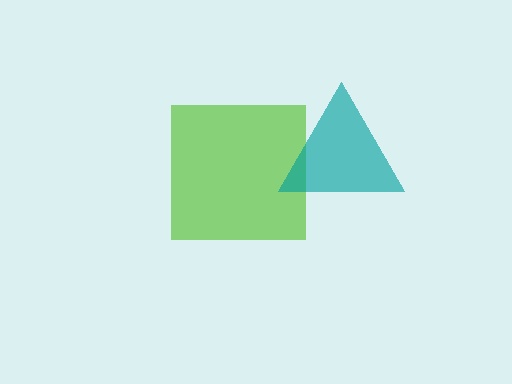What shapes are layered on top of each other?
The layered shapes are: a lime square, a teal triangle.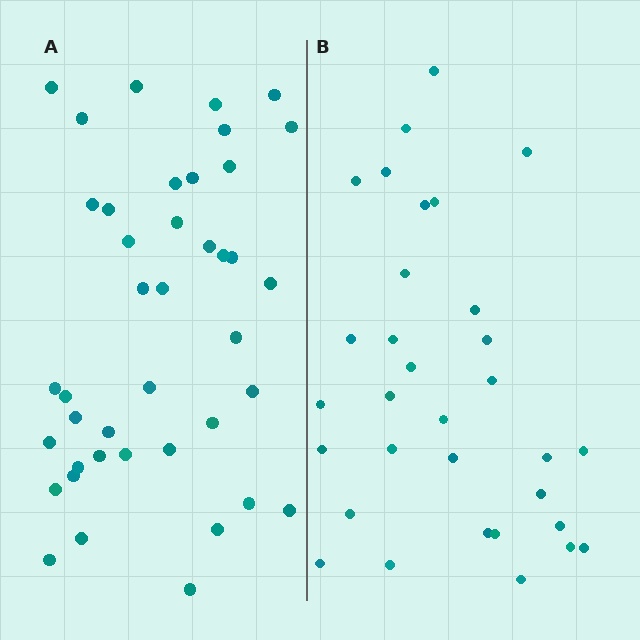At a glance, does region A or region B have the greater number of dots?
Region A (the left region) has more dots.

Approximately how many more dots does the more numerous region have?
Region A has roughly 8 or so more dots than region B.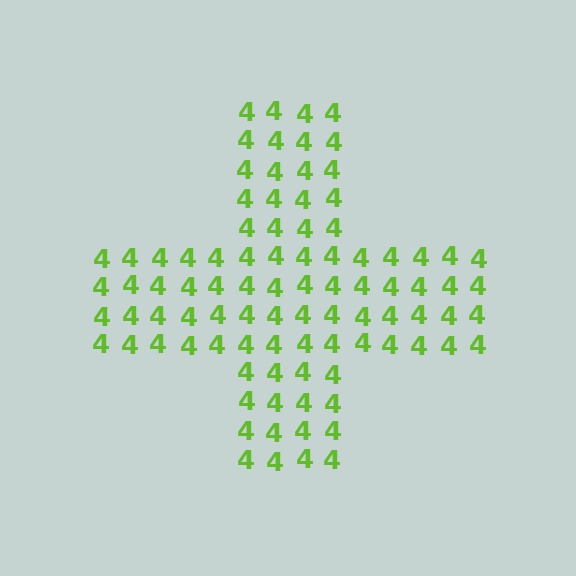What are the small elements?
The small elements are digit 4's.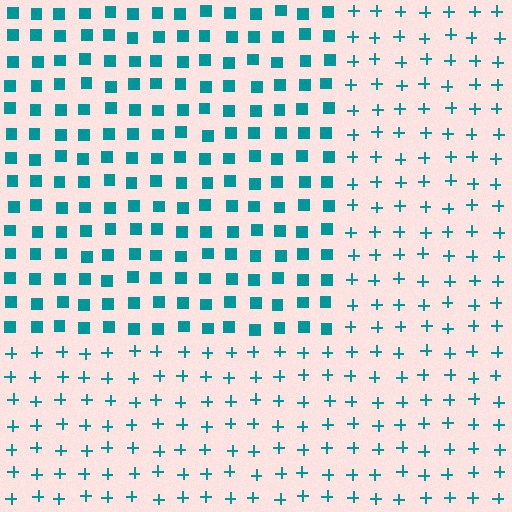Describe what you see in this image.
The image is filled with small teal elements arranged in a uniform grid. A rectangle-shaped region contains squares, while the surrounding area contains plus signs. The boundary is defined purely by the change in element shape.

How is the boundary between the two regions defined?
The boundary is defined by a change in element shape: squares inside vs. plus signs outside. All elements share the same color and spacing.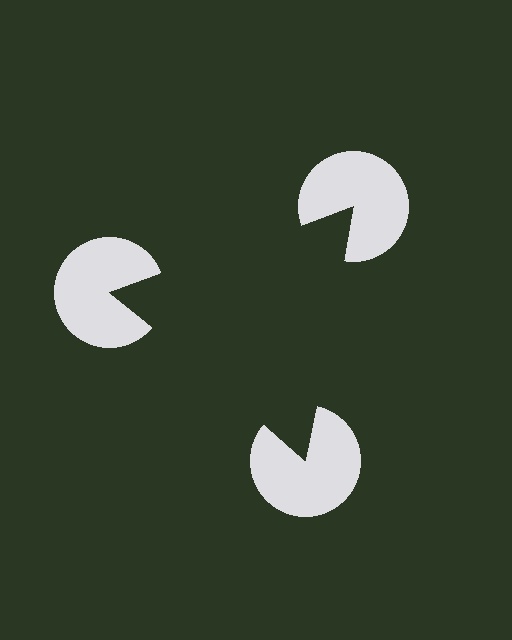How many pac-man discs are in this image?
There are 3 — one at each vertex of the illusory triangle.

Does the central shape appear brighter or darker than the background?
It typically appears slightly darker than the background, even though no actual brightness change is drawn.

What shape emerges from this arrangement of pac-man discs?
An illusory triangle — its edges are inferred from the aligned wedge cuts in the pac-man discs, not physically drawn.